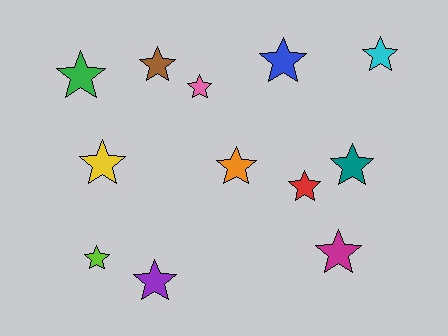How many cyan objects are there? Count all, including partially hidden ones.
There is 1 cyan object.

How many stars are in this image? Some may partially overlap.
There are 12 stars.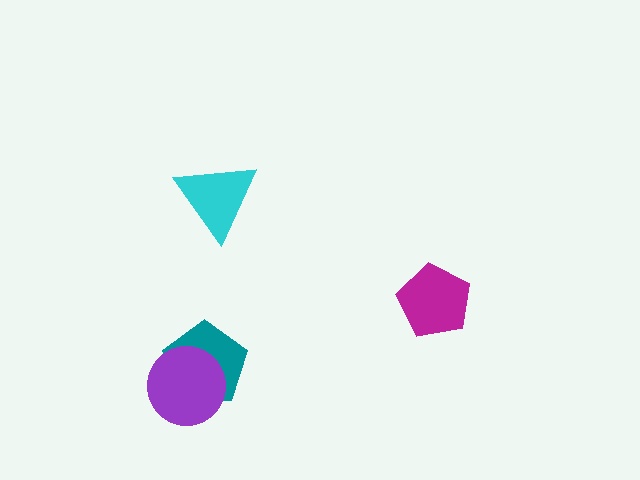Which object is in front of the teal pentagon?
The purple circle is in front of the teal pentagon.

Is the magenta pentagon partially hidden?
No, no other shape covers it.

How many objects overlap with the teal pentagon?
1 object overlaps with the teal pentagon.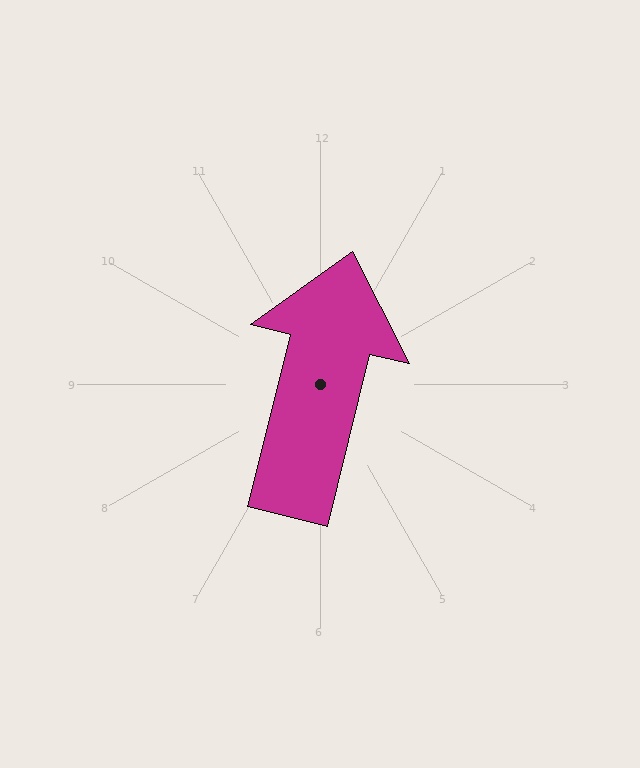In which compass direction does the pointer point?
North.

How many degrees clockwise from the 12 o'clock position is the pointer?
Approximately 14 degrees.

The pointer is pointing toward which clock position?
Roughly 12 o'clock.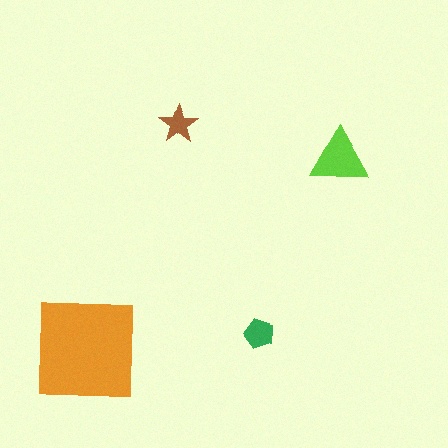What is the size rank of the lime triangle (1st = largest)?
2nd.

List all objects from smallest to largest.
The brown star, the green pentagon, the lime triangle, the orange square.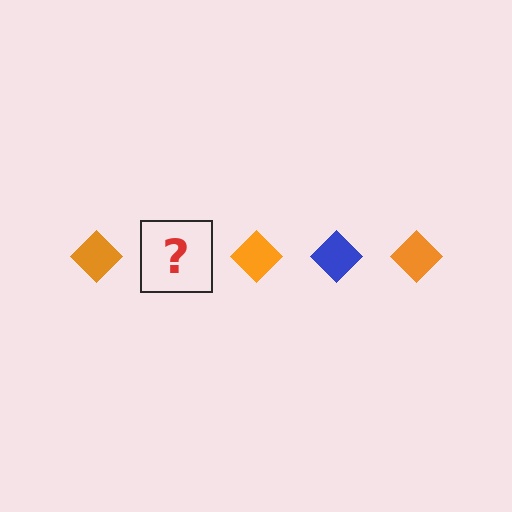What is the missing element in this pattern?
The missing element is a blue diamond.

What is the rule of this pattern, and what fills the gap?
The rule is that the pattern cycles through orange, blue diamonds. The gap should be filled with a blue diamond.